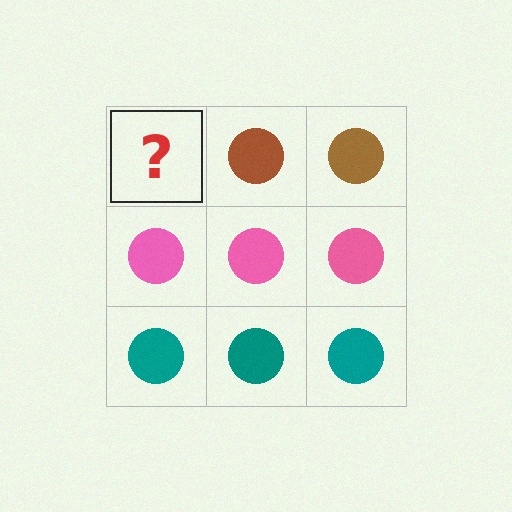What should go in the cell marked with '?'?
The missing cell should contain a brown circle.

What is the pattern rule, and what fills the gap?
The rule is that each row has a consistent color. The gap should be filled with a brown circle.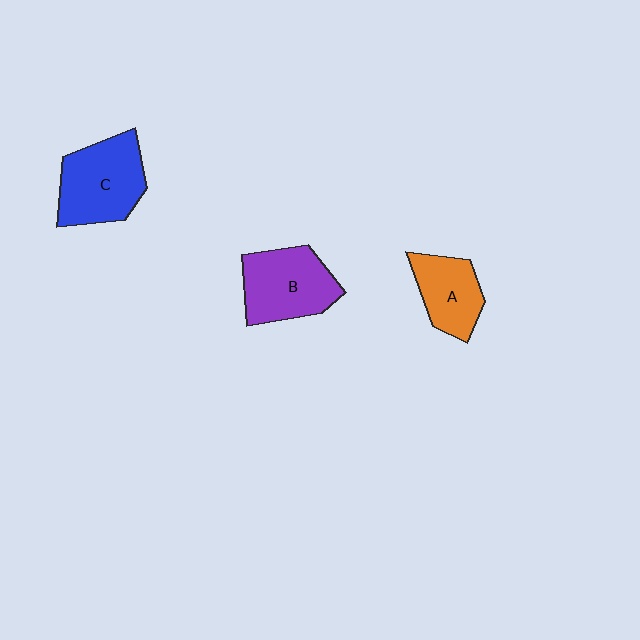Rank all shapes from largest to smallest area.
From largest to smallest: C (blue), B (purple), A (orange).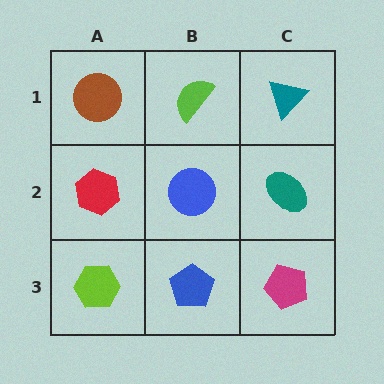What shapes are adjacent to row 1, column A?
A red hexagon (row 2, column A), a lime semicircle (row 1, column B).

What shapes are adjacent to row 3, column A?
A red hexagon (row 2, column A), a blue pentagon (row 3, column B).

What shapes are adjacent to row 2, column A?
A brown circle (row 1, column A), a lime hexagon (row 3, column A), a blue circle (row 2, column B).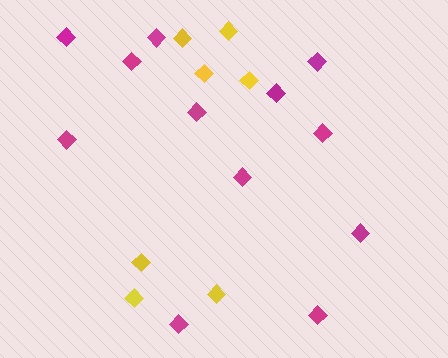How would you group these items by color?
There are 2 groups: one group of magenta diamonds (12) and one group of yellow diamonds (7).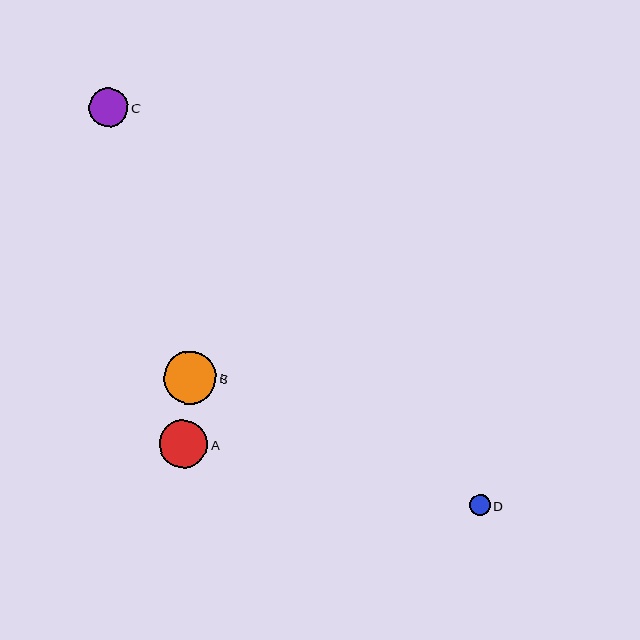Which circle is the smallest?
Circle D is the smallest with a size of approximately 21 pixels.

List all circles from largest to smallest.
From largest to smallest: B, A, C, D.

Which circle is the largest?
Circle B is the largest with a size of approximately 53 pixels.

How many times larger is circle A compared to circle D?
Circle A is approximately 2.3 times the size of circle D.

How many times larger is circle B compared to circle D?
Circle B is approximately 2.6 times the size of circle D.